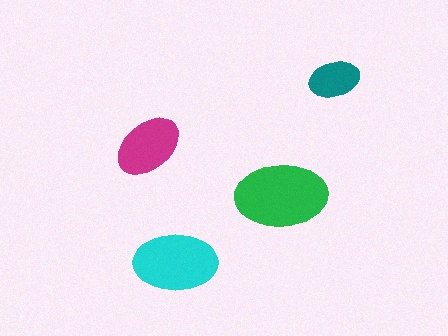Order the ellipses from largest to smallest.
the green one, the cyan one, the magenta one, the teal one.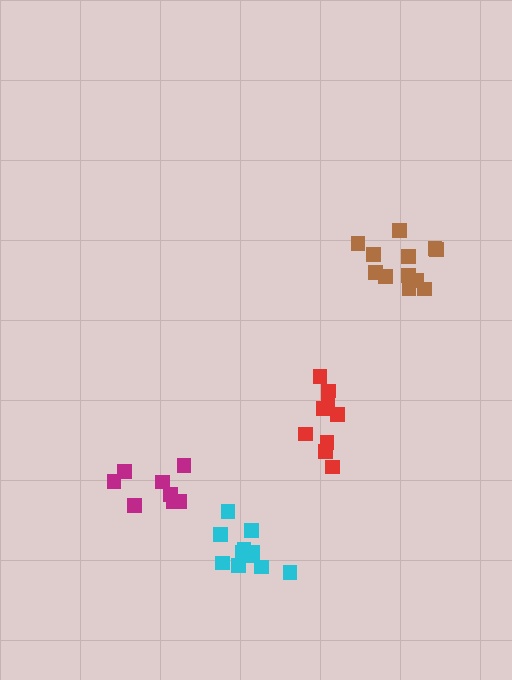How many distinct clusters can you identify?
There are 4 distinct clusters.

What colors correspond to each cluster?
The clusters are colored: cyan, magenta, red, brown.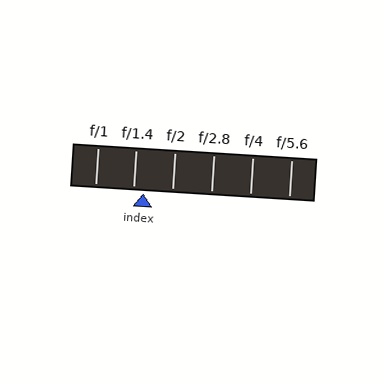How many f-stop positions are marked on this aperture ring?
There are 6 f-stop positions marked.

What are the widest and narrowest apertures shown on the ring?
The widest aperture shown is f/1 and the narrowest is f/5.6.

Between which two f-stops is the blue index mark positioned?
The index mark is between f/1.4 and f/2.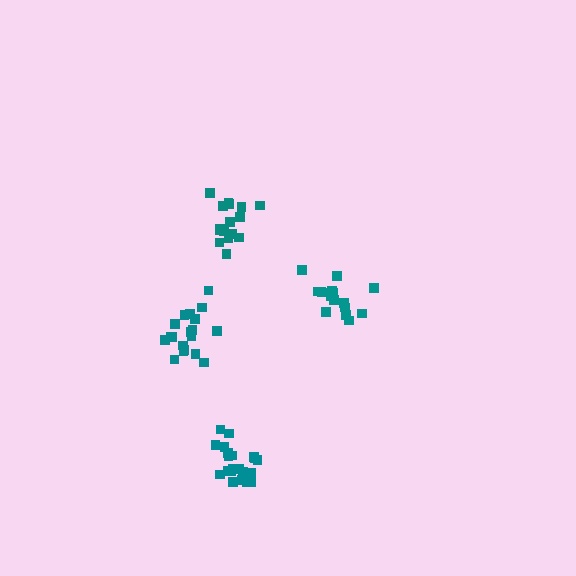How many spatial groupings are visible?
There are 4 spatial groupings.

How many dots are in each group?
Group 1: 21 dots, Group 2: 17 dots, Group 3: 16 dots, Group 4: 19 dots (73 total).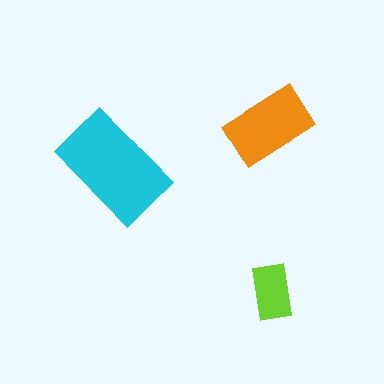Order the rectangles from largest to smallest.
the cyan one, the orange one, the lime one.